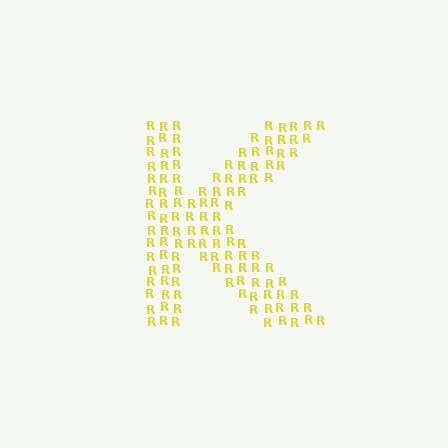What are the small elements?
The small elements are letter R's.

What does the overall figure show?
The overall figure shows the letter K.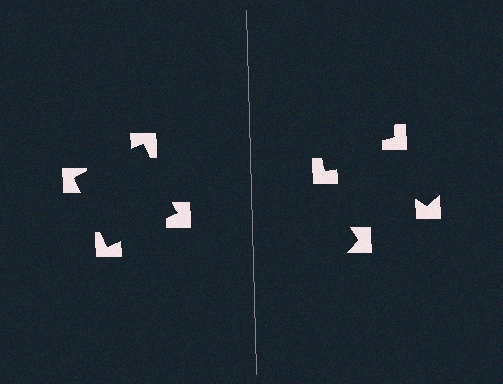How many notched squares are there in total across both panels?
8 — 4 on each side.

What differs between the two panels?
The notched squares are positioned identically on both sides; only the wedge orientations differ. On the left they align to a square; on the right they are misaligned.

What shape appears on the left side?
An illusory square.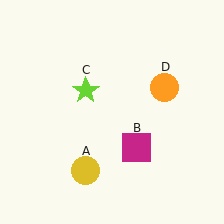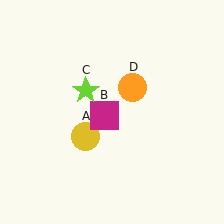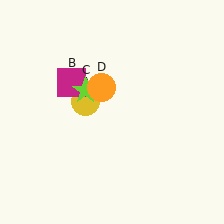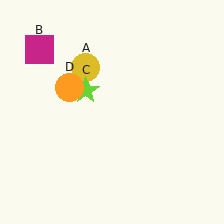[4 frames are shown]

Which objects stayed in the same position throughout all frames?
Lime star (object C) remained stationary.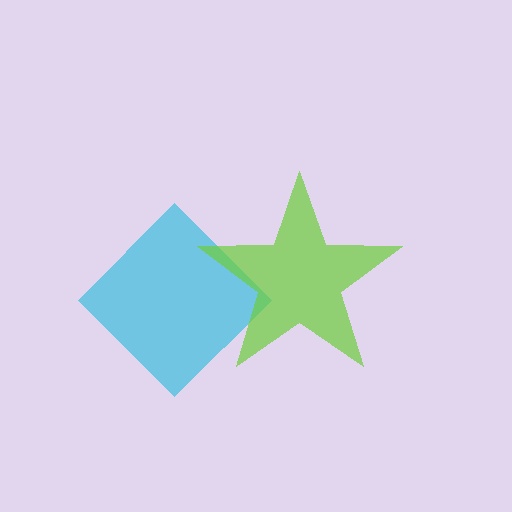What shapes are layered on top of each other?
The layered shapes are: a cyan diamond, a lime star.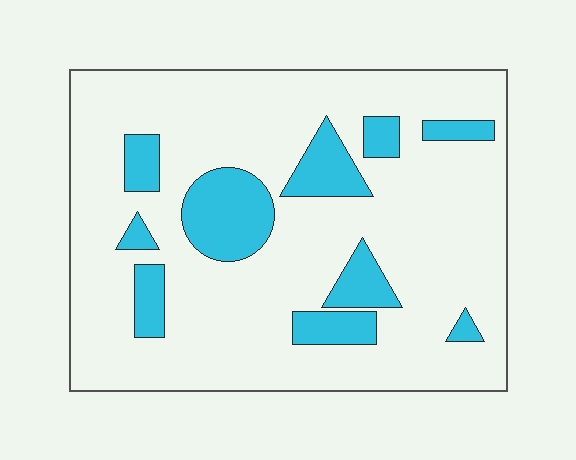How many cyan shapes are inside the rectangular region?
10.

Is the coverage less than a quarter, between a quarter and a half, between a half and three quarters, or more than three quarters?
Less than a quarter.